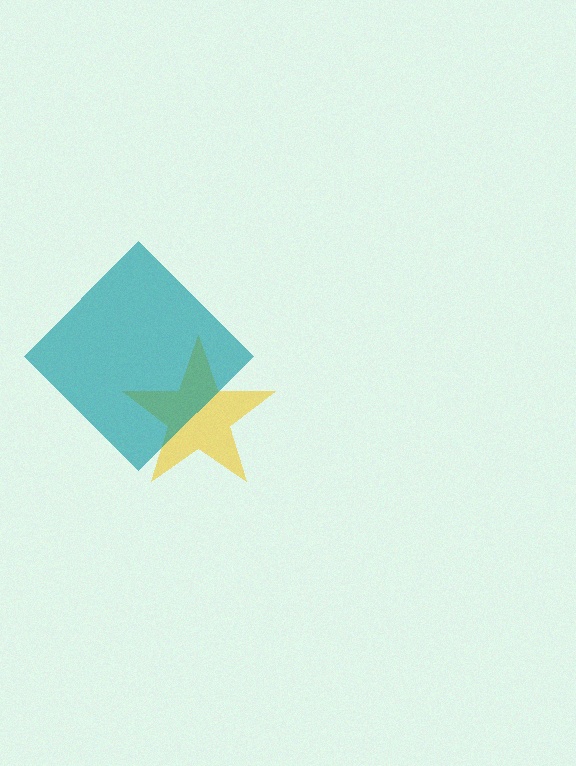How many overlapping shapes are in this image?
There are 2 overlapping shapes in the image.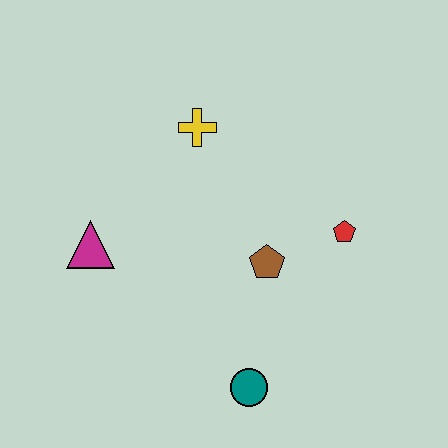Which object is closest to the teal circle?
The brown pentagon is closest to the teal circle.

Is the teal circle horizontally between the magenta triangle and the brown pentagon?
Yes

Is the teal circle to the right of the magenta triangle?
Yes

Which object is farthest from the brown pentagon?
The magenta triangle is farthest from the brown pentagon.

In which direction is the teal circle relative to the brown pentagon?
The teal circle is below the brown pentagon.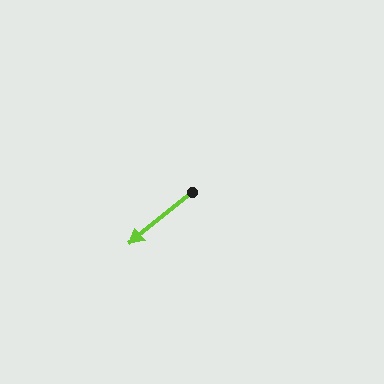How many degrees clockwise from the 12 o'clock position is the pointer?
Approximately 231 degrees.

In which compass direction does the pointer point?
Southwest.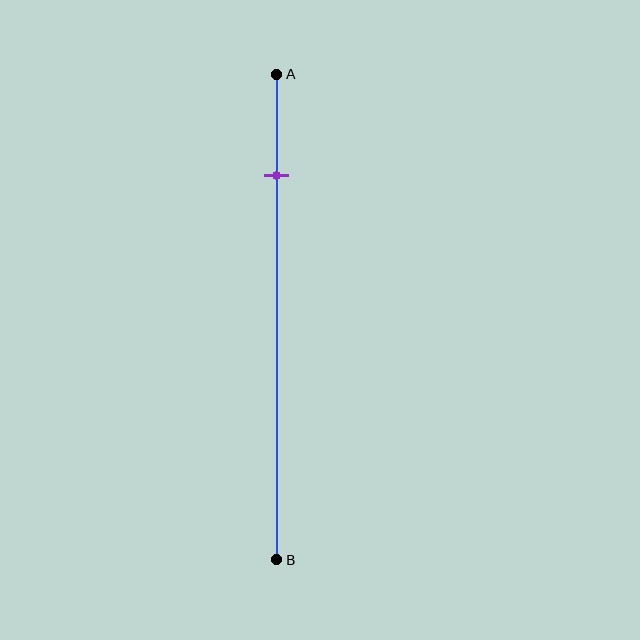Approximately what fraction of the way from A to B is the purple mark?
The purple mark is approximately 20% of the way from A to B.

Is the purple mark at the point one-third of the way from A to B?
No, the mark is at about 20% from A, not at the 33% one-third point.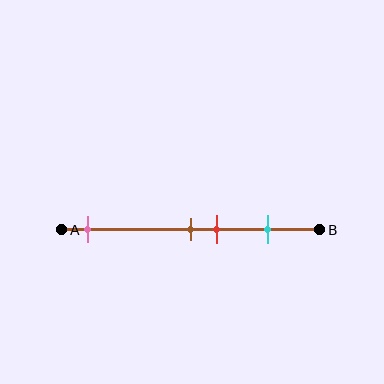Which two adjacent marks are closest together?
The brown and red marks are the closest adjacent pair.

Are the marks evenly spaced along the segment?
No, the marks are not evenly spaced.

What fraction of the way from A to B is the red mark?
The red mark is approximately 60% (0.6) of the way from A to B.